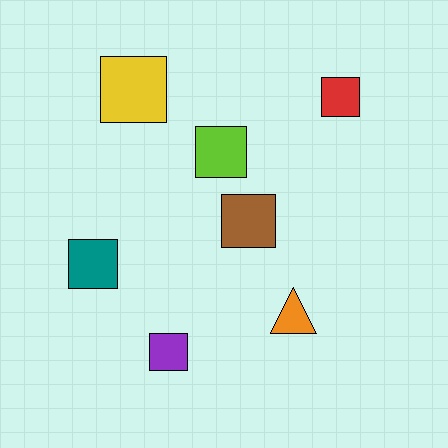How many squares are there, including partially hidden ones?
There are 6 squares.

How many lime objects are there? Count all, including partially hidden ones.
There is 1 lime object.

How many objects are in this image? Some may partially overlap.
There are 7 objects.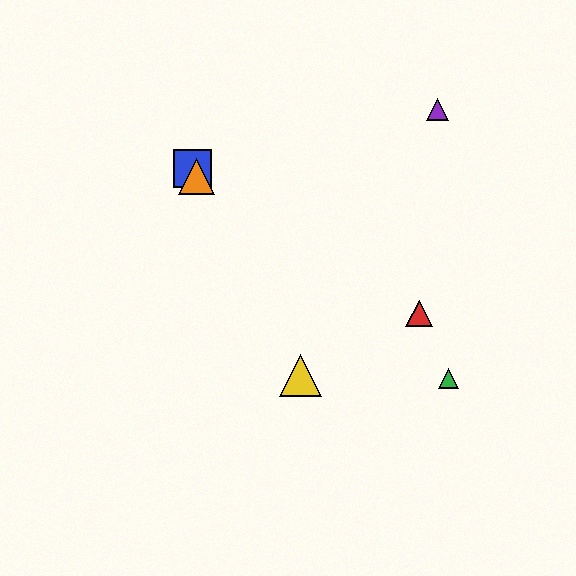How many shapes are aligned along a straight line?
3 shapes (the blue square, the yellow triangle, the orange triangle) are aligned along a straight line.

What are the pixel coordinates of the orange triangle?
The orange triangle is at (197, 177).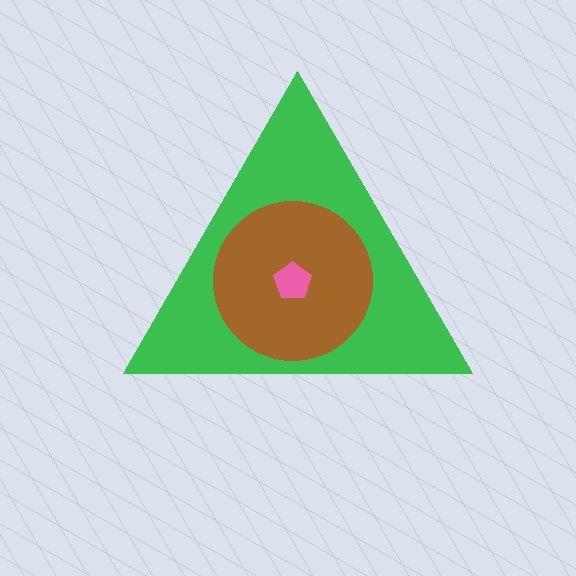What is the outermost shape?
The green triangle.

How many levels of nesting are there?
3.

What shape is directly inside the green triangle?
The brown circle.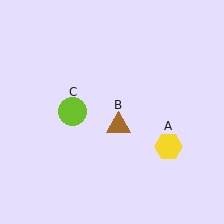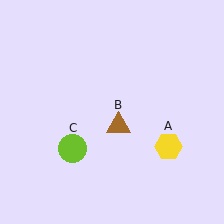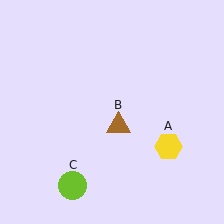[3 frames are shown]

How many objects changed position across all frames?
1 object changed position: lime circle (object C).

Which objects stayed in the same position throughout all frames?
Yellow hexagon (object A) and brown triangle (object B) remained stationary.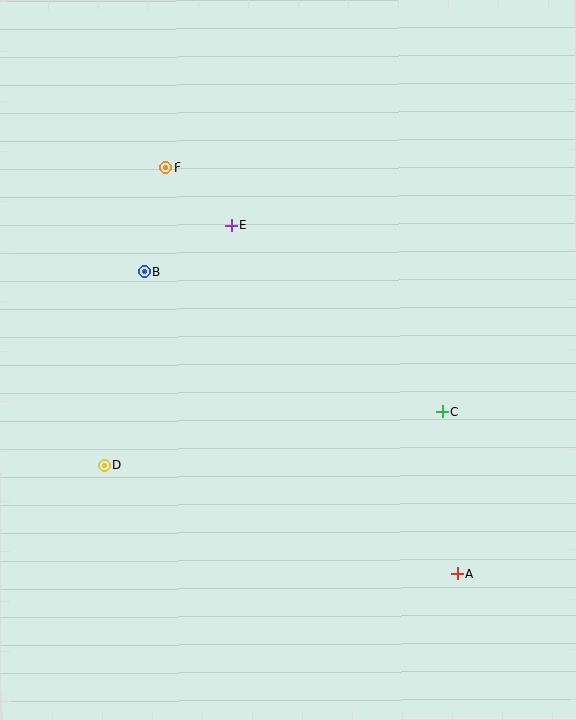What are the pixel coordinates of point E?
Point E is at (232, 225).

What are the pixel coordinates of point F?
Point F is at (166, 167).